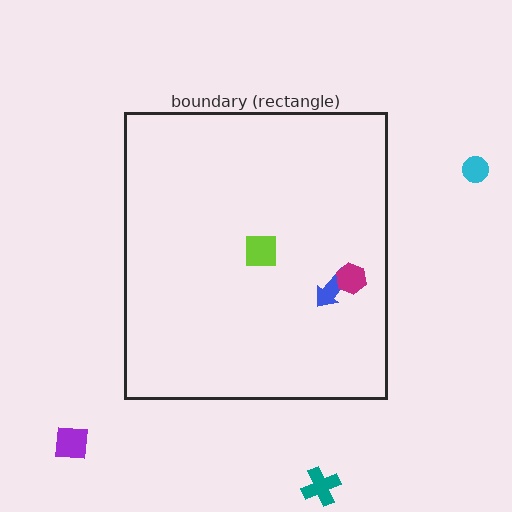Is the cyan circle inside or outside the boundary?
Outside.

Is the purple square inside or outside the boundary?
Outside.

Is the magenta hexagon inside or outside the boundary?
Inside.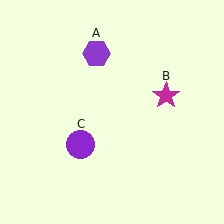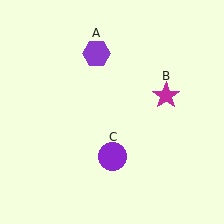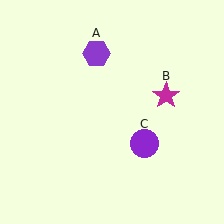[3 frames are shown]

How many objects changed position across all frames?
1 object changed position: purple circle (object C).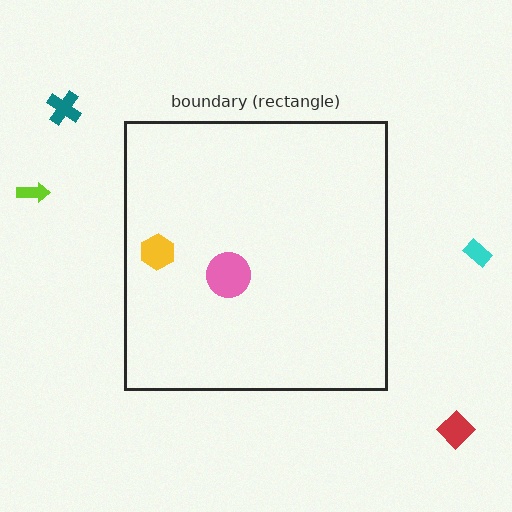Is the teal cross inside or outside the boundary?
Outside.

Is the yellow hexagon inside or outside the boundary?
Inside.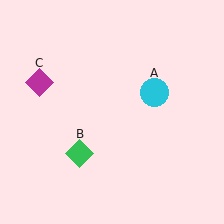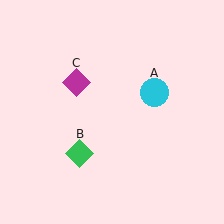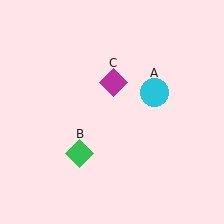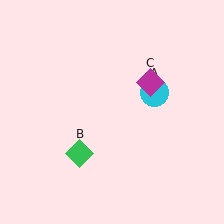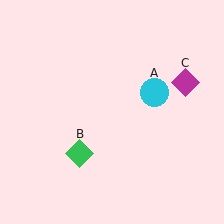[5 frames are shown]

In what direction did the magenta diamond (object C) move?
The magenta diamond (object C) moved right.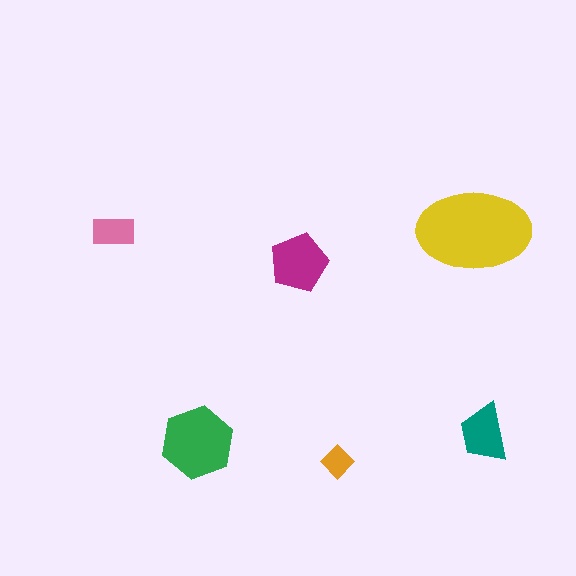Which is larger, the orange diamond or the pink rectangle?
The pink rectangle.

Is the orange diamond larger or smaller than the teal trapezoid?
Smaller.